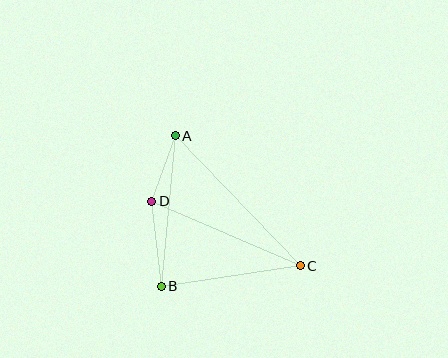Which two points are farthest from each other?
Points A and C are farthest from each other.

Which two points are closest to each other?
Points A and D are closest to each other.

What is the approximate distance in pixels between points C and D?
The distance between C and D is approximately 162 pixels.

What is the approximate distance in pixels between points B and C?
The distance between B and C is approximately 141 pixels.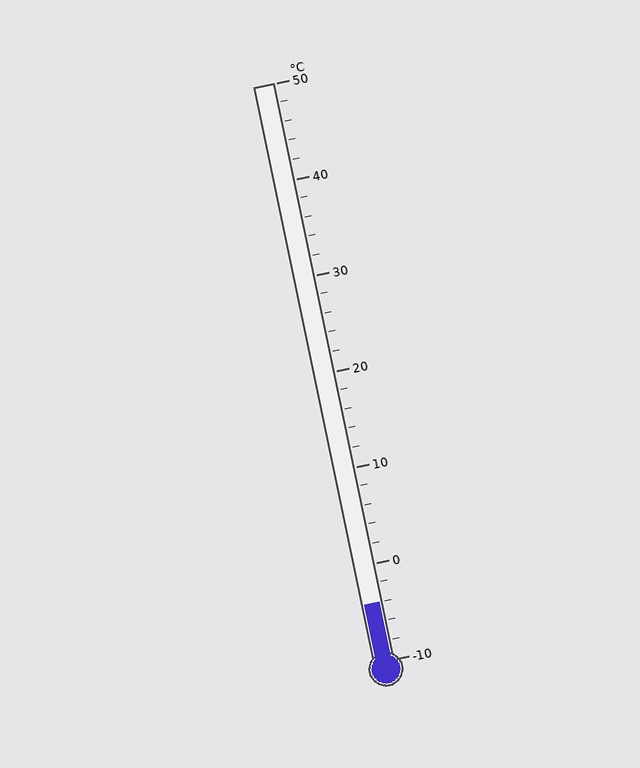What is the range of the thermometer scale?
The thermometer scale ranges from -10°C to 50°C.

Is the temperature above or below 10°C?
The temperature is below 10°C.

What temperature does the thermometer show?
The thermometer shows approximately -4°C.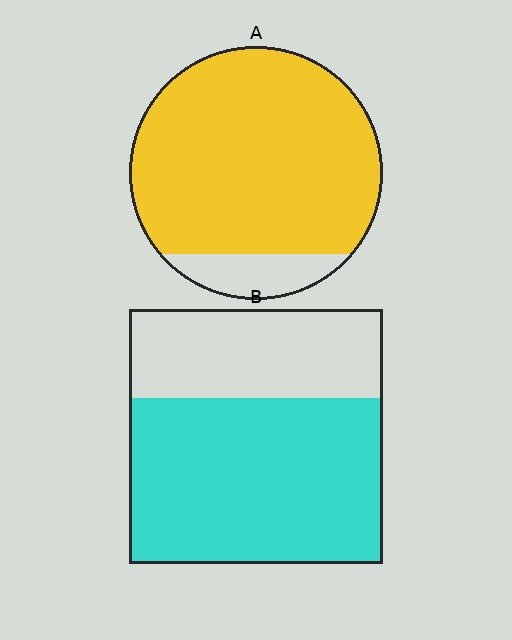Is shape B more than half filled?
Yes.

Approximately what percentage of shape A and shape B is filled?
A is approximately 90% and B is approximately 65%.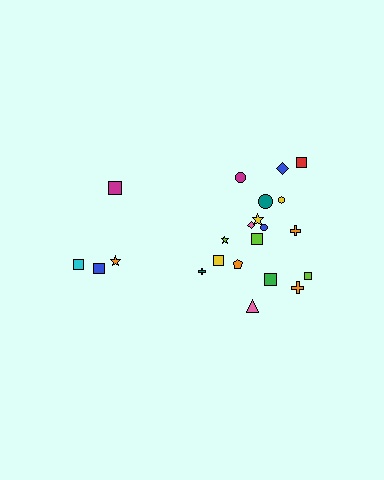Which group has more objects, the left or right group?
The right group.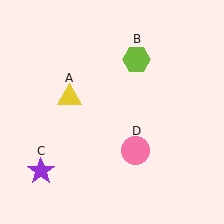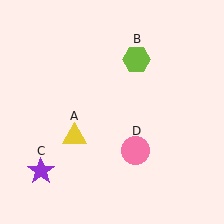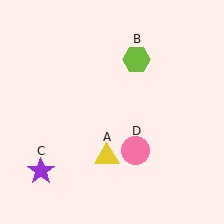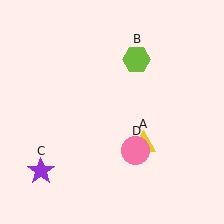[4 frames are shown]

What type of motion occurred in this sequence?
The yellow triangle (object A) rotated counterclockwise around the center of the scene.